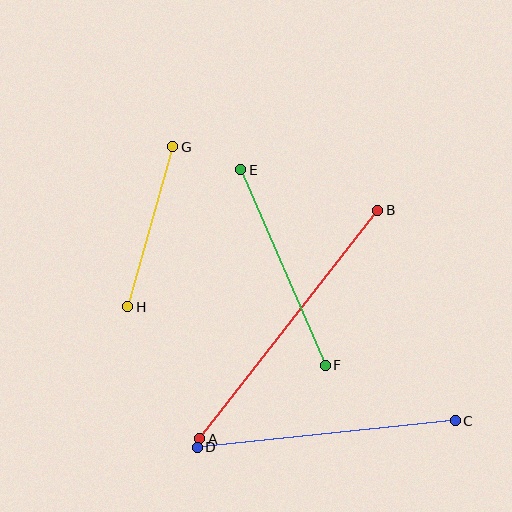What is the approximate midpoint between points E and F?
The midpoint is at approximately (283, 268) pixels.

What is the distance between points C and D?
The distance is approximately 259 pixels.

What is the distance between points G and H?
The distance is approximately 166 pixels.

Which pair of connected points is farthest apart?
Points A and B are farthest apart.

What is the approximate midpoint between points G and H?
The midpoint is at approximately (150, 227) pixels.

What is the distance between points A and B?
The distance is approximately 289 pixels.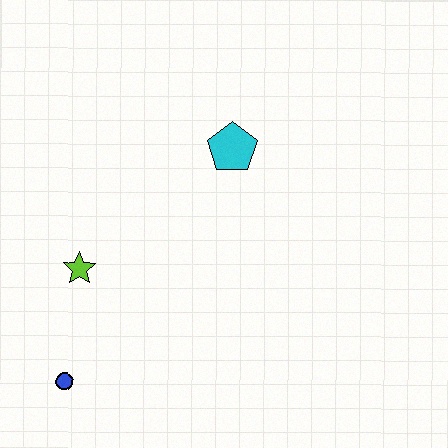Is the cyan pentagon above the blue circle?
Yes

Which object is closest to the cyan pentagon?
The lime star is closest to the cyan pentagon.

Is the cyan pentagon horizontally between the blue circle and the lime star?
No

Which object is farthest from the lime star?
The cyan pentagon is farthest from the lime star.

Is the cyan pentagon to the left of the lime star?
No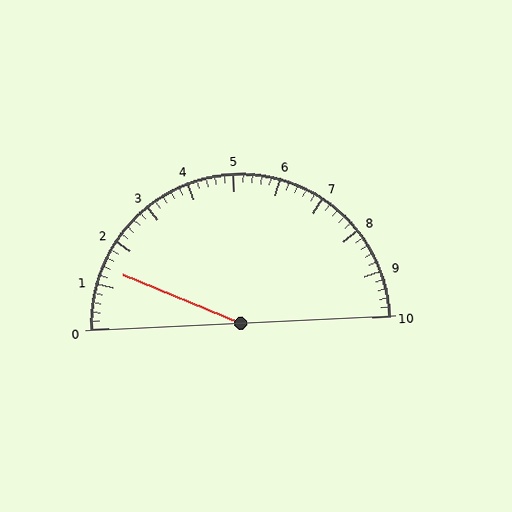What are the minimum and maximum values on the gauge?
The gauge ranges from 0 to 10.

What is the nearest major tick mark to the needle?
The nearest major tick mark is 1.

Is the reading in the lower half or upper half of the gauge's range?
The reading is in the lower half of the range (0 to 10).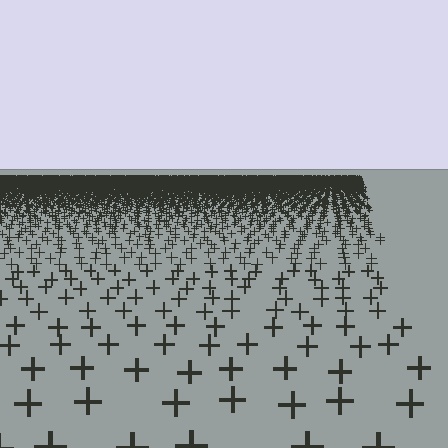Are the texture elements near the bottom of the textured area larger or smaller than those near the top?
Larger. Near the bottom, elements are closer to the viewer and appear at a bigger on-screen size.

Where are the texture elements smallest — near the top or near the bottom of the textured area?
Near the top.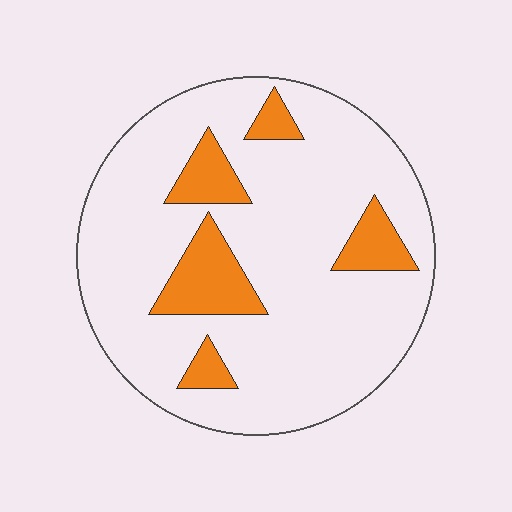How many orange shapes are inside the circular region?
5.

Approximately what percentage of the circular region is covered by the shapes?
Approximately 15%.